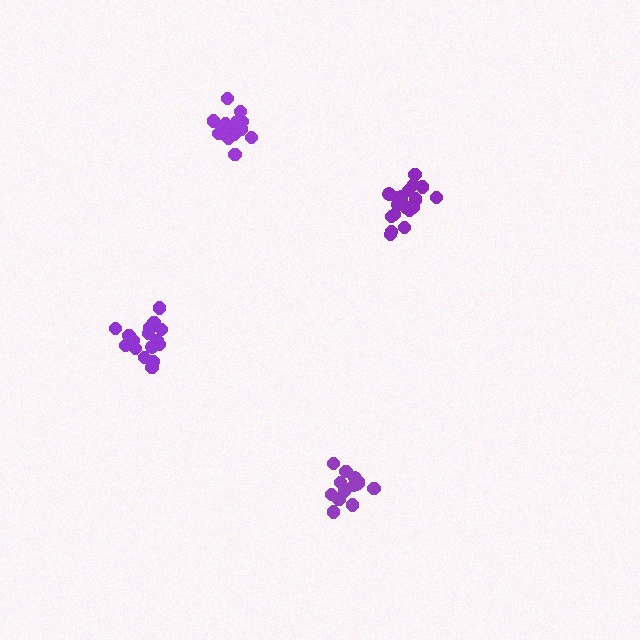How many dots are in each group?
Group 1: 14 dots, Group 2: 19 dots, Group 3: 16 dots, Group 4: 16 dots (65 total).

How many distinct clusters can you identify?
There are 4 distinct clusters.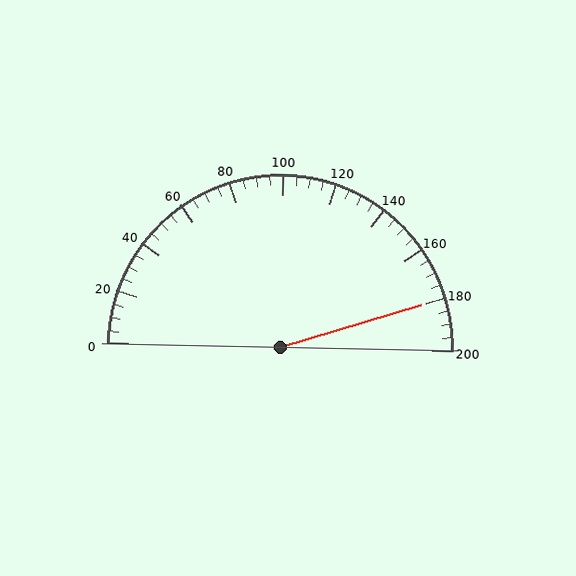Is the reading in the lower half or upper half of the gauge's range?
The reading is in the upper half of the range (0 to 200).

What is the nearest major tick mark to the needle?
The nearest major tick mark is 180.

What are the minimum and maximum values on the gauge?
The gauge ranges from 0 to 200.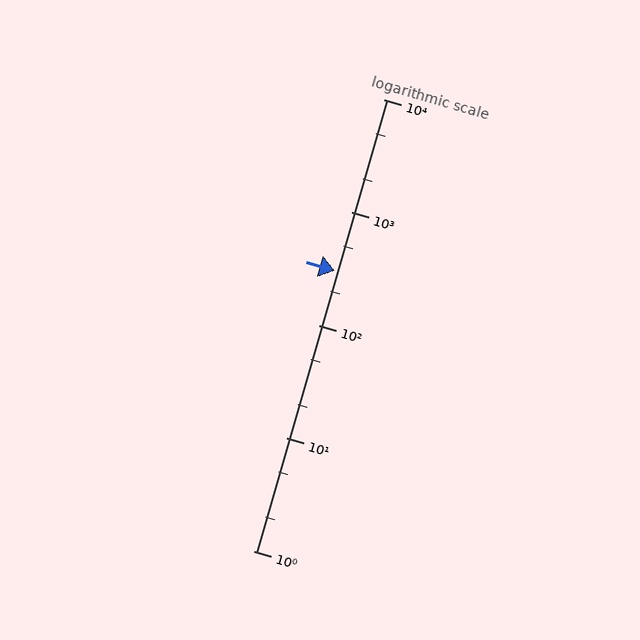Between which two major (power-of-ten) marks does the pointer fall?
The pointer is between 100 and 1000.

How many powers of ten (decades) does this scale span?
The scale spans 4 decades, from 1 to 10000.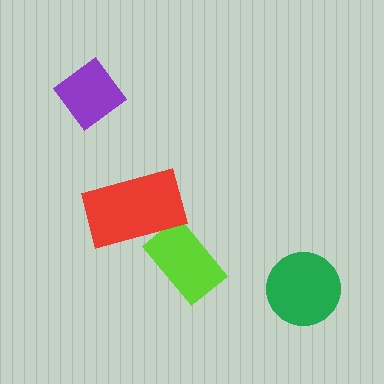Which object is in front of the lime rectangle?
The red rectangle is in front of the lime rectangle.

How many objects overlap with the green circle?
0 objects overlap with the green circle.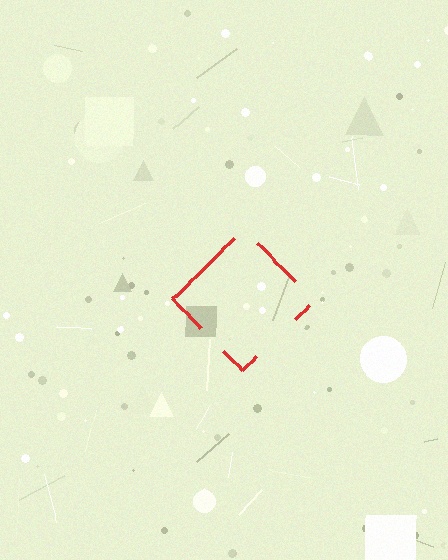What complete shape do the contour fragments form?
The contour fragments form a diamond.